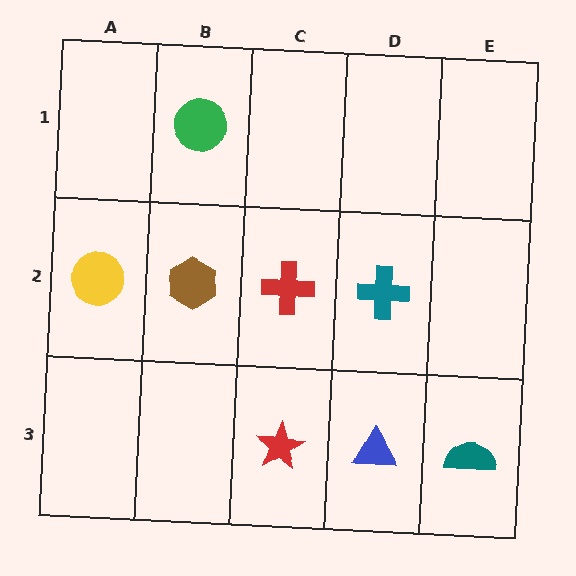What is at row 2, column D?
A teal cross.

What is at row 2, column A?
A yellow circle.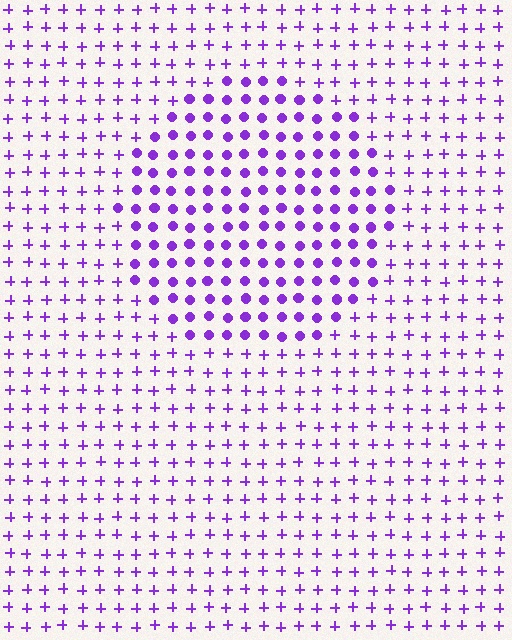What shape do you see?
I see a circle.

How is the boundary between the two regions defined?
The boundary is defined by a change in element shape: circles inside vs. plus signs outside. All elements share the same color and spacing.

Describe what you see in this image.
The image is filled with small purple elements arranged in a uniform grid. A circle-shaped region contains circles, while the surrounding area contains plus signs. The boundary is defined purely by the change in element shape.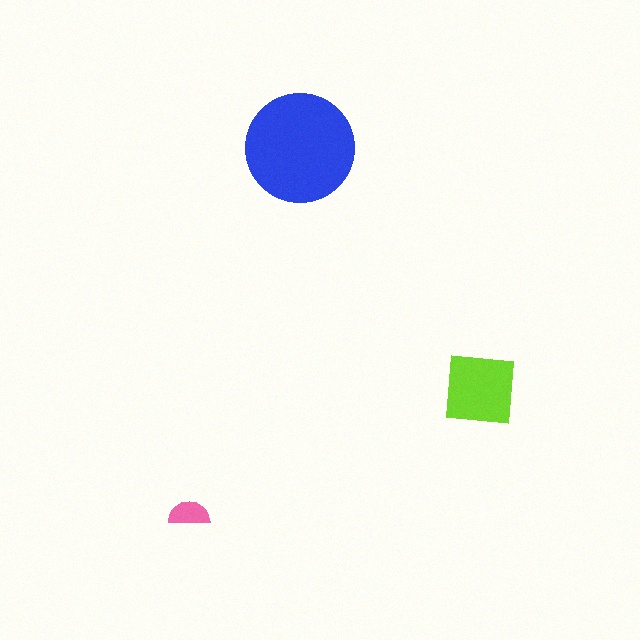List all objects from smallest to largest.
The pink semicircle, the lime square, the blue circle.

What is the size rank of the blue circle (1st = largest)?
1st.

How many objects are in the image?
There are 3 objects in the image.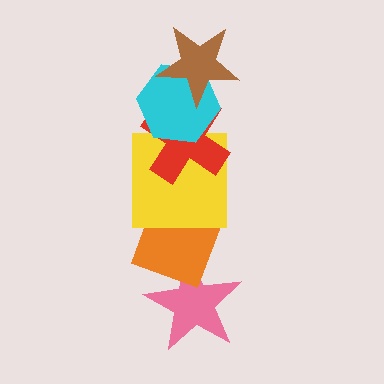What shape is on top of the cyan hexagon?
The brown star is on top of the cyan hexagon.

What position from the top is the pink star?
The pink star is 6th from the top.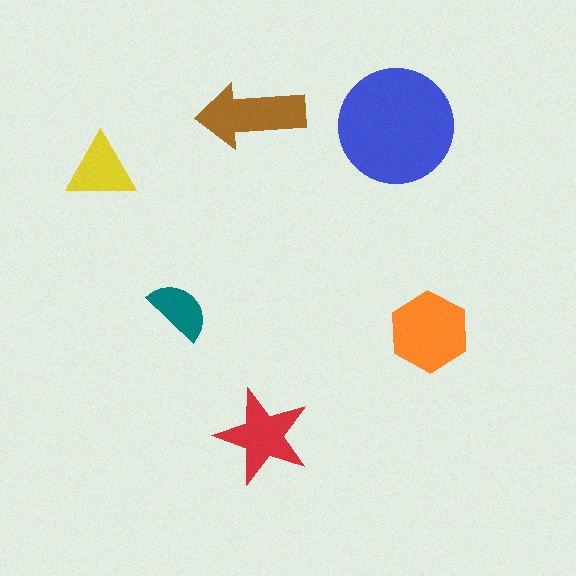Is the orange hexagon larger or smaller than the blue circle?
Smaller.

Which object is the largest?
The blue circle.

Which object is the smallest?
The teal semicircle.